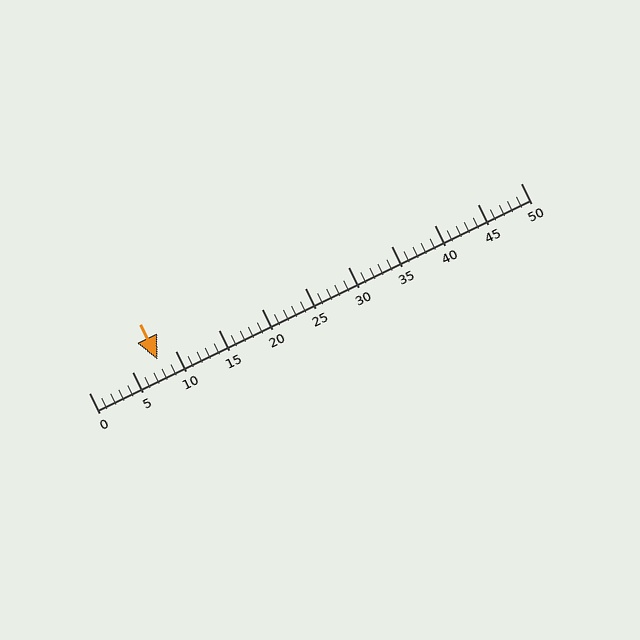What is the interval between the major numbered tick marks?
The major tick marks are spaced 5 units apart.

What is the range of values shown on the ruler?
The ruler shows values from 0 to 50.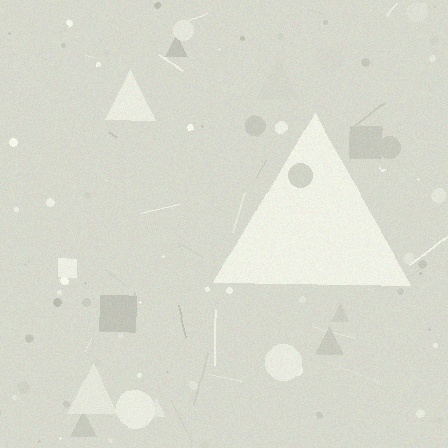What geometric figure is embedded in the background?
A triangle is embedded in the background.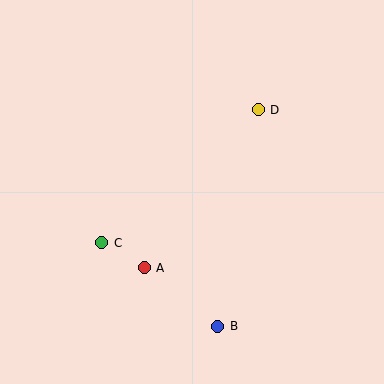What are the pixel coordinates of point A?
Point A is at (144, 268).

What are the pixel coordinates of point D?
Point D is at (258, 110).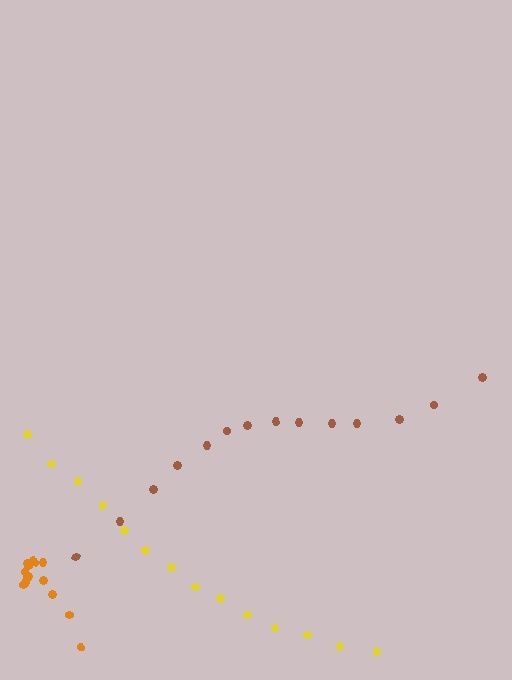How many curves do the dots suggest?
There are 3 distinct paths.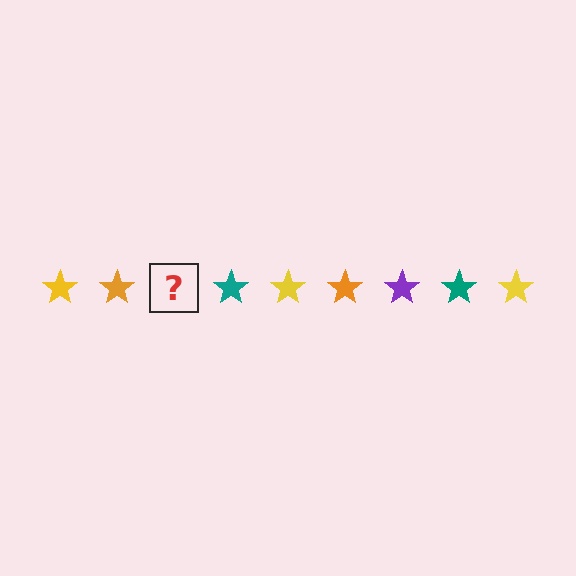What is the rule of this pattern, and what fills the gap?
The rule is that the pattern cycles through yellow, orange, purple, teal stars. The gap should be filled with a purple star.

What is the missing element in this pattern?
The missing element is a purple star.